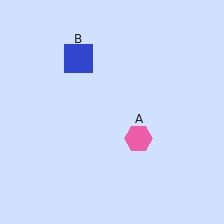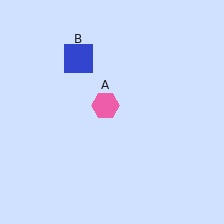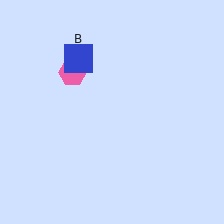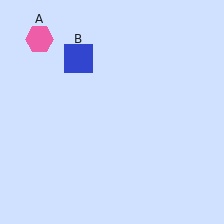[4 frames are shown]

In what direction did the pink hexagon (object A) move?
The pink hexagon (object A) moved up and to the left.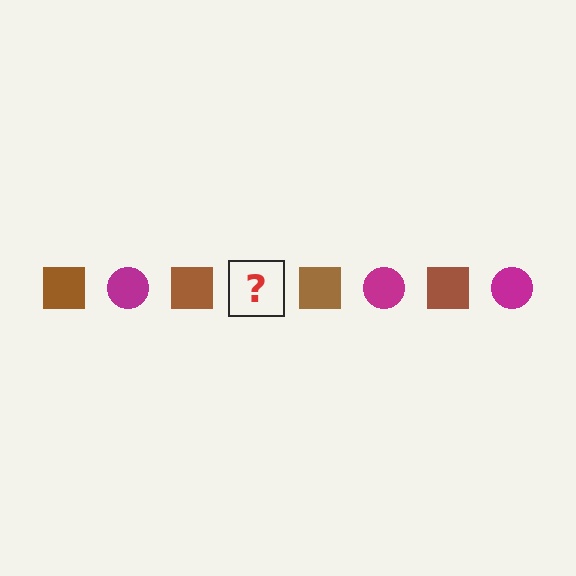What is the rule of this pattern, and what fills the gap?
The rule is that the pattern alternates between brown square and magenta circle. The gap should be filled with a magenta circle.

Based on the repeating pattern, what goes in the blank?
The blank should be a magenta circle.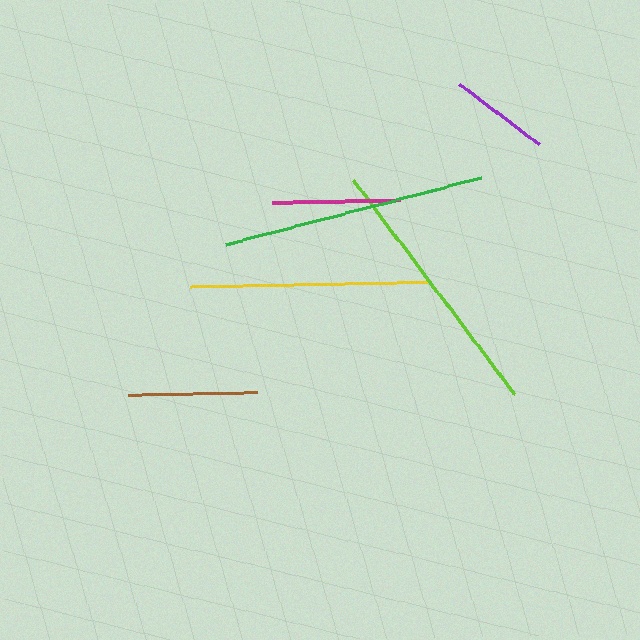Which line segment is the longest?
The lime line is the longest at approximately 267 pixels.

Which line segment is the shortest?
The purple line is the shortest at approximately 99 pixels.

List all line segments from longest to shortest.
From longest to shortest: lime, green, yellow, brown, magenta, purple.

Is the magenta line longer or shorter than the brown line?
The brown line is longer than the magenta line.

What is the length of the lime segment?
The lime segment is approximately 267 pixels long.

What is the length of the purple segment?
The purple segment is approximately 99 pixels long.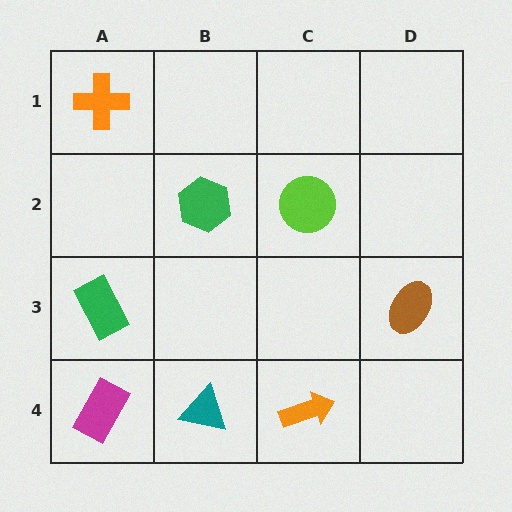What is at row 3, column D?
A brown ellipse.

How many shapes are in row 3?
2 shapes.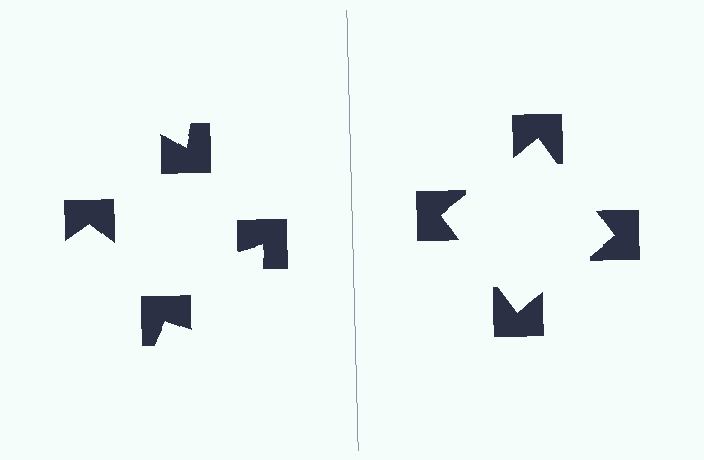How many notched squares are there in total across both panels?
8 — 4 on each side.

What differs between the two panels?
The notched squares are positioned identically on both sides; only the wedge orientations differ. On the right they align to a square; on the left they are misaligned.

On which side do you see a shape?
An illusory square appears on the right side. On the left side the wedge cuts are rotated, so no coherent shape forms.